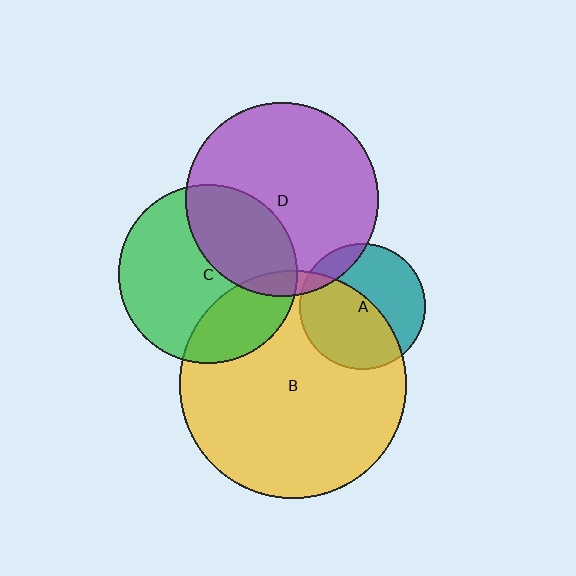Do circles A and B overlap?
Yes.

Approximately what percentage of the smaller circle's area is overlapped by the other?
Approximately 55%.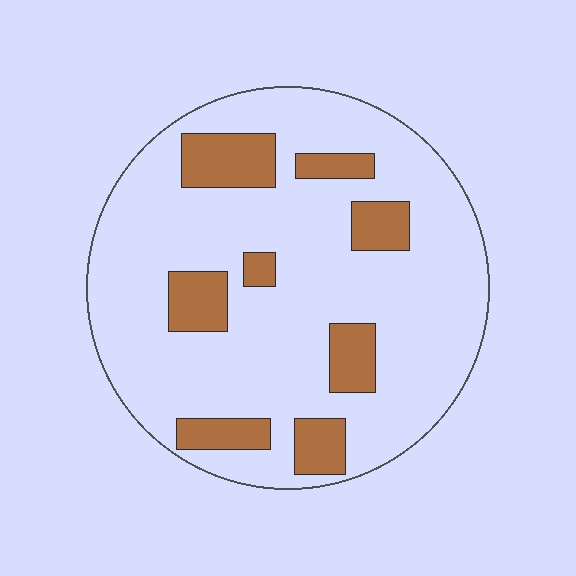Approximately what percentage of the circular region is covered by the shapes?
Approximately 20%.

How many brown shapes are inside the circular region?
8.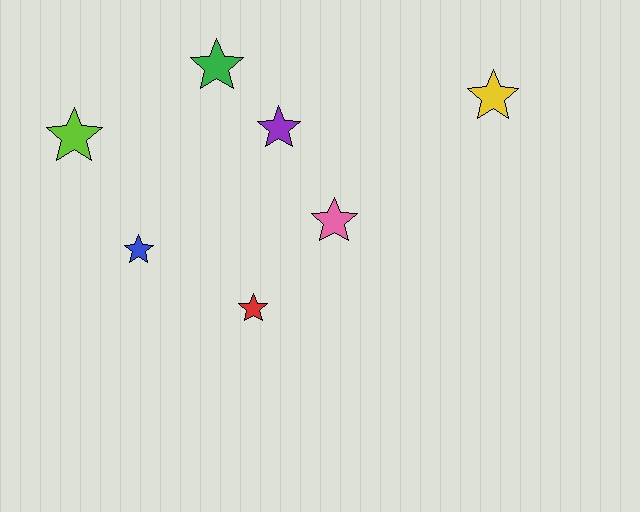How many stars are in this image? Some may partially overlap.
There are 7 stars.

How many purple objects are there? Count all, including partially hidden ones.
There is 1 purple object.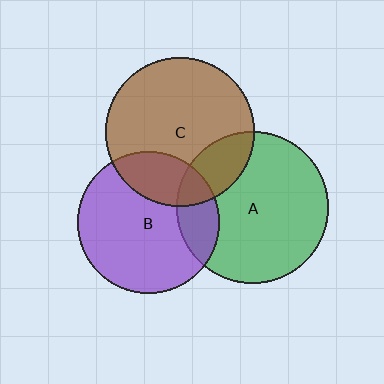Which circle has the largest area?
Circle A (green).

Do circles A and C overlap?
Yes.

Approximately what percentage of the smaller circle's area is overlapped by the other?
Approximately 20%.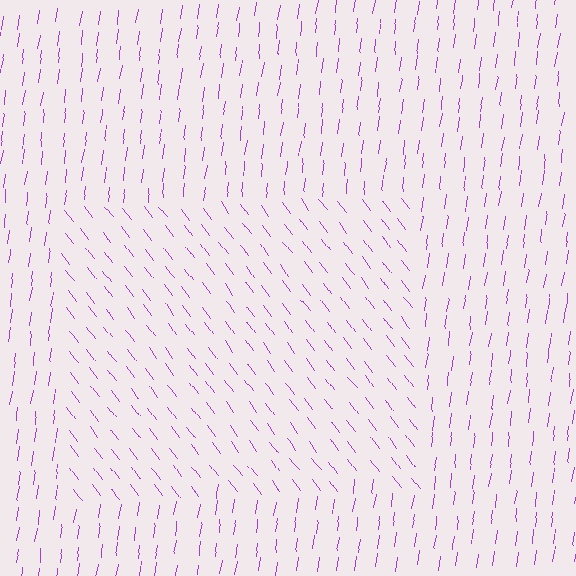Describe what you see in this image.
The image is filled with small purple line segments. A rectangle region in the image has lines oriented differently from the surrounding lines, creating a visible texture boundary.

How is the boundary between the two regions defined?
The boundary is defined purely by a change in line orientation (approximately 45 degrees difference). All lines are the same color and thickness.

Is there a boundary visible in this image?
Yes, there is a texture boundary formed by a change in line orientation.